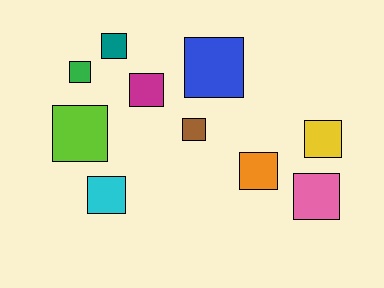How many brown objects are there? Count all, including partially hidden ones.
There is 1 brown object.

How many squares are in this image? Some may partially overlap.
There are 10 squares.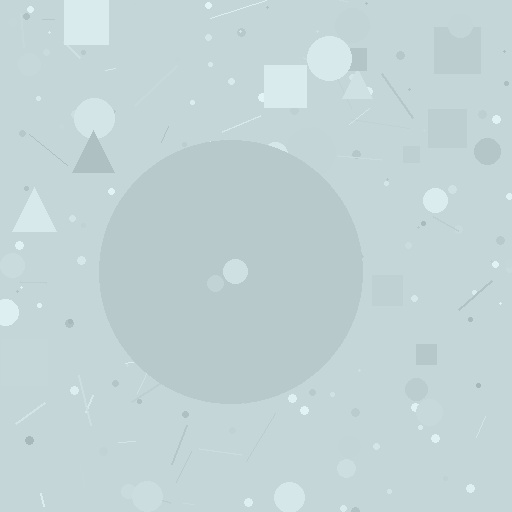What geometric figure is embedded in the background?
A circle is embedded in the background.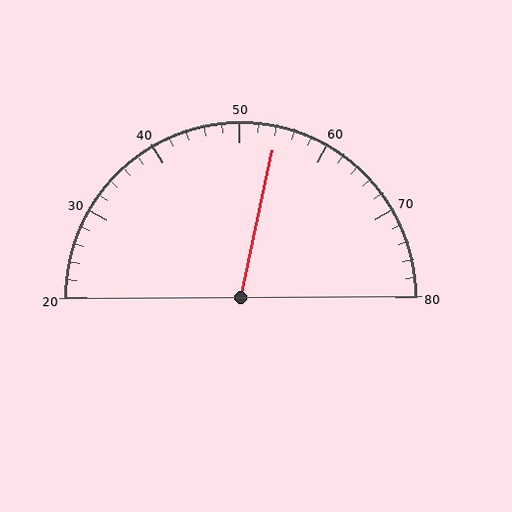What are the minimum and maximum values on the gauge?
The gauge ranges from 20 to 80.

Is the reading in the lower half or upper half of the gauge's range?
The reading is in the upper half of the range (20 to 80).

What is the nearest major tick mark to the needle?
The nearest major tick mark is 50.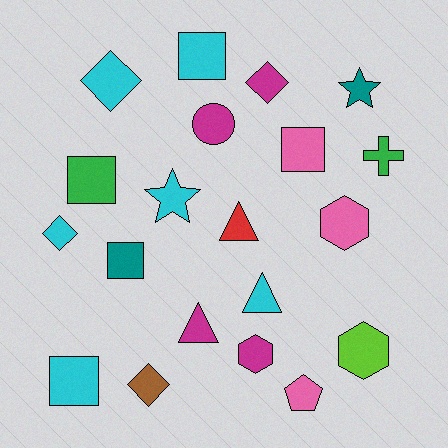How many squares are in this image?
There are 5 squares.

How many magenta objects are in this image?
There are 4 magenta objects.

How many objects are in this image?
There are 20 objects.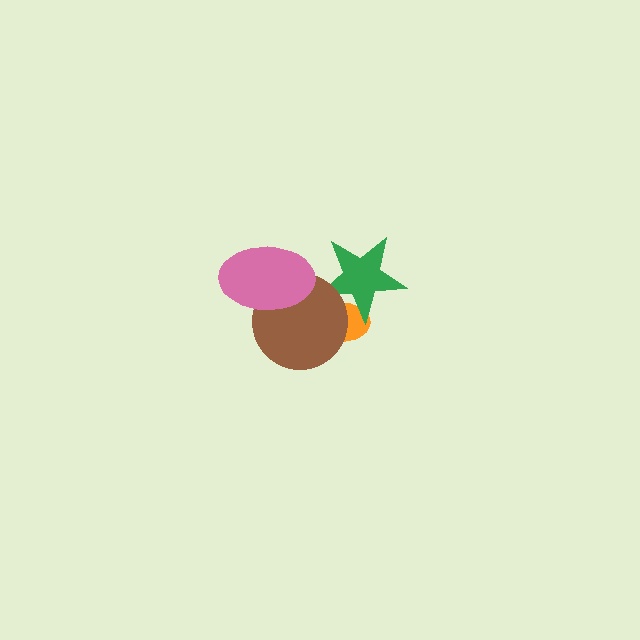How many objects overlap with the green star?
2 objects overlap with the green star.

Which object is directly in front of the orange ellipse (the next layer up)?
The green star is directly in front of the orange ellipse.